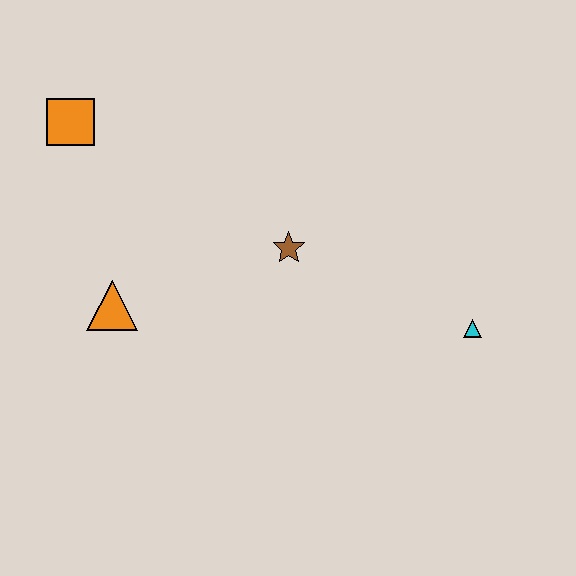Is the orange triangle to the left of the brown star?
Yes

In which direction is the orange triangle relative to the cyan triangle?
The orange triangle is to the left of the cyan triangle.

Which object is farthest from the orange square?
The cyan triangle is farthest from the orange square.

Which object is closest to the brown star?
The orange triangle is closest to the brown star.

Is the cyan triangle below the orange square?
Yes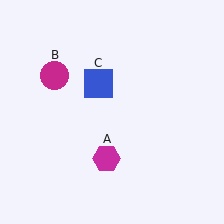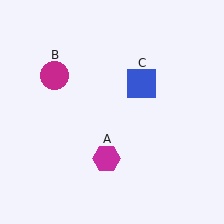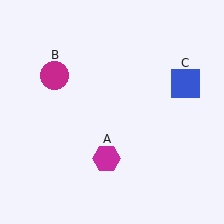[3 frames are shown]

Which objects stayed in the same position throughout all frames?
Magenta hexagon (object A) and magenta circle (object B) remained stationary.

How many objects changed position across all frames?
1 object changed position: blue square (object C).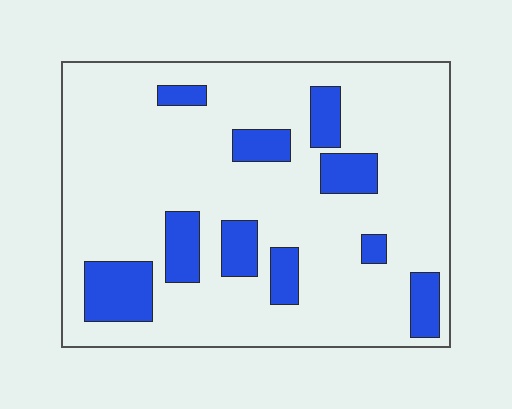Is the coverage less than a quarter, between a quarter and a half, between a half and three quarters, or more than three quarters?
Less than a quarter.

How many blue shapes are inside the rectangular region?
10.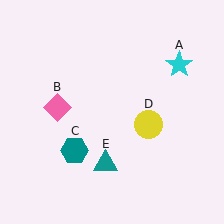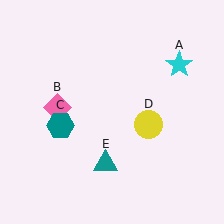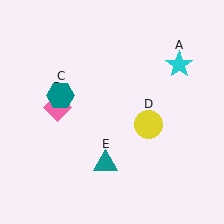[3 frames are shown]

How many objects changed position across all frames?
1 object changed position: teal hexagon (object C).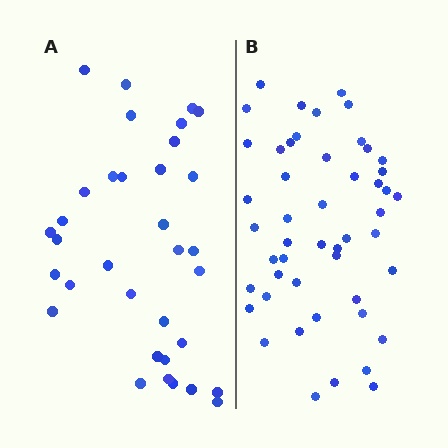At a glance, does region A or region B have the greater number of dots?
Region B (the right region) has more dots.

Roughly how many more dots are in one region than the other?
Region B has approximately 15 more dots than region A.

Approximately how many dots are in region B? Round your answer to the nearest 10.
About 50 dots. (The exact count is 49, which rounds to 50.)